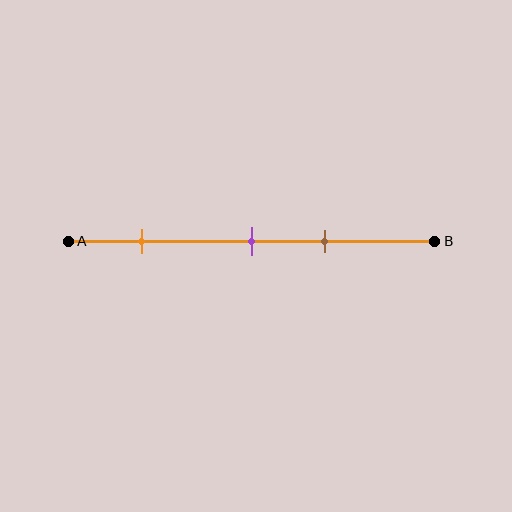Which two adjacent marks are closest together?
The purple and brown marks are the closest adjacent pair.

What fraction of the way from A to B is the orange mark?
The orange mark is approximately 20% (0.2) of the way from A to B.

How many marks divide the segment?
There are 3 marks dividing the segment.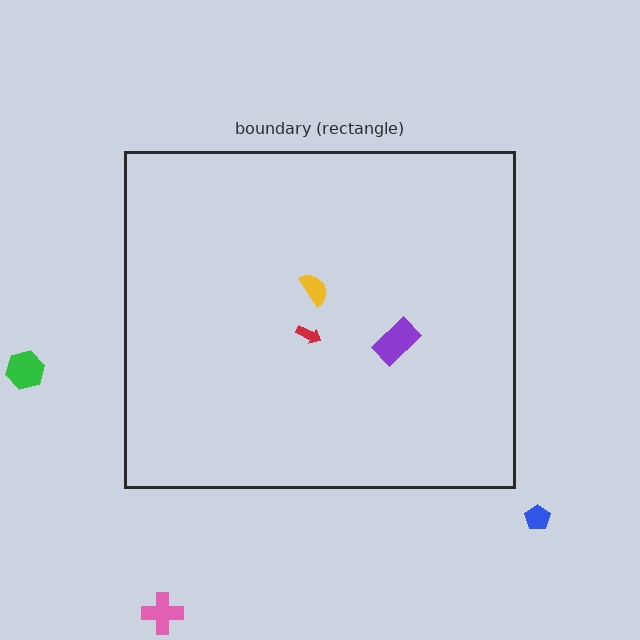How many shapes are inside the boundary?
3 inside, 3 outside.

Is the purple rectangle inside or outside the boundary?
Inside.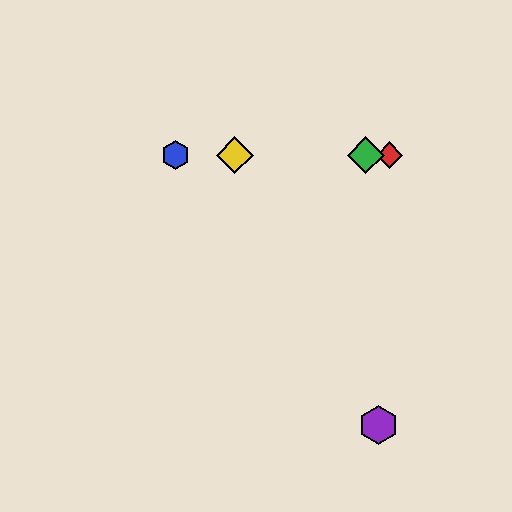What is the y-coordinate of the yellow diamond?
The yellow diamond is at y≈155.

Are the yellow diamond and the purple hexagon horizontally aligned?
No, the yellow diamond is at y≈155 and the purple hexagon is at y≈425.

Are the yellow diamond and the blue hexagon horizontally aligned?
Yes, both are at y≈155.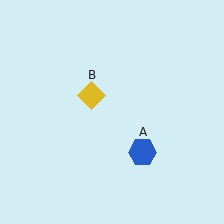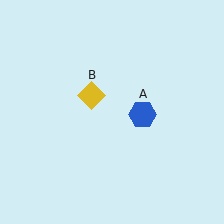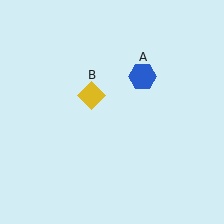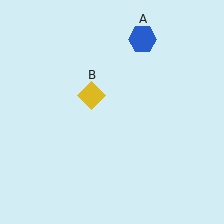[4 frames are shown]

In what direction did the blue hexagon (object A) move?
The blue hexagon (object A) moved up.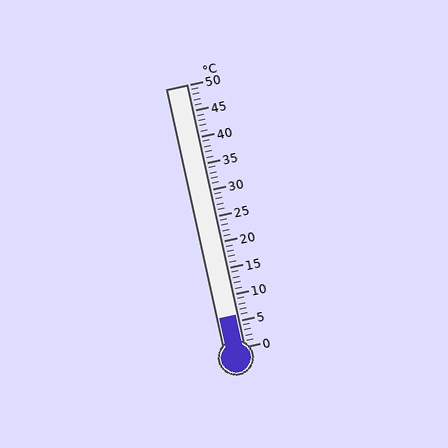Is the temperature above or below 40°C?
The temperature is below 40°C.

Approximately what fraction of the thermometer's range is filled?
The thermometer is filled to approximately 10% of its range.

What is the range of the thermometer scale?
The thermometer scale ranges from 0°C to 50°C.